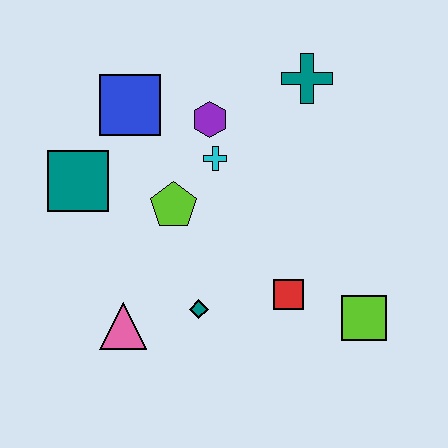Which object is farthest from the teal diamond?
The teal cross is farthest from the teal diamond.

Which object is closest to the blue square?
The purple hexagon is closest to the blue square.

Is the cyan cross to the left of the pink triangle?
No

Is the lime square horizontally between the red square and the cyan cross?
No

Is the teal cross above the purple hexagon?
Yes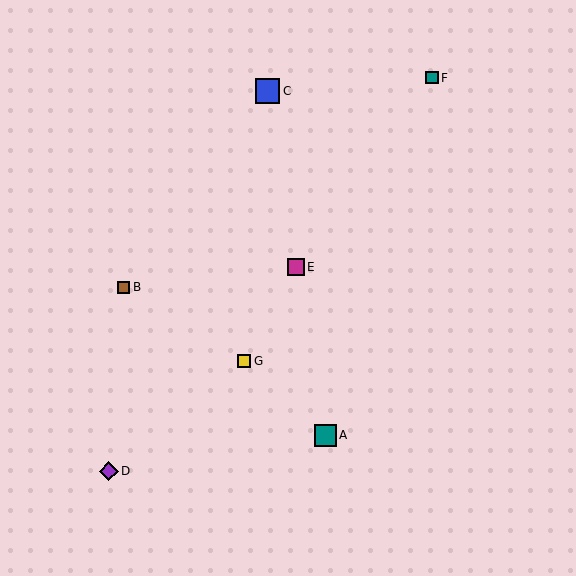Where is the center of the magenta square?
The center of the magenta square is at (296, 267).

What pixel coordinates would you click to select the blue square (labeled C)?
Click at (268, 91) to select the blue square C.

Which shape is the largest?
The blue square (labeled C) is the largest.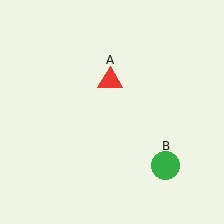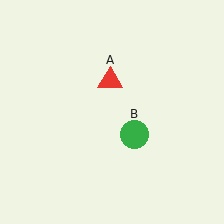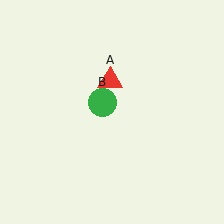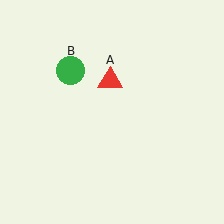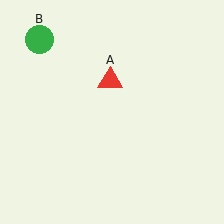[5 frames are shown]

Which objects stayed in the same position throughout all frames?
Red triangle (object A) remained stationary.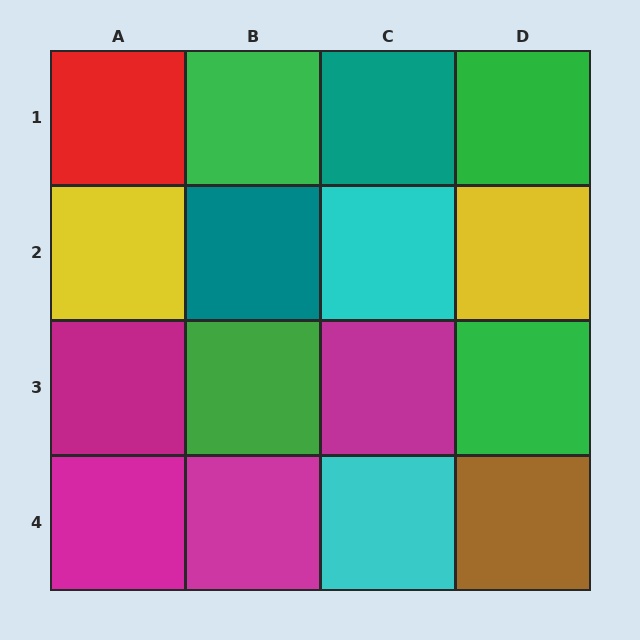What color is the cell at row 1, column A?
Red.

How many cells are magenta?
4 cells are magenta.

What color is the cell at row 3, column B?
Green.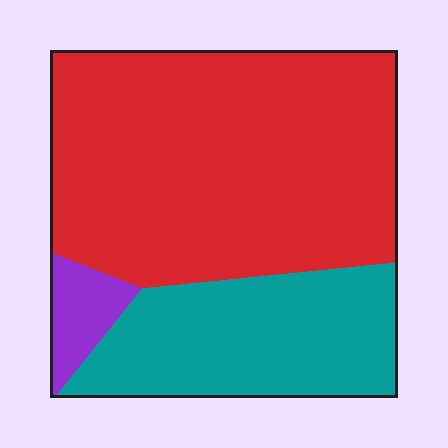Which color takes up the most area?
Red, at roughly 65%.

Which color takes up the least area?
Purple, at roughly 5%.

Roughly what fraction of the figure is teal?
Teal covers about 30% of the figure.